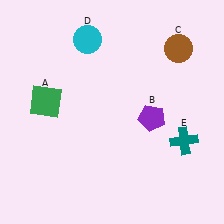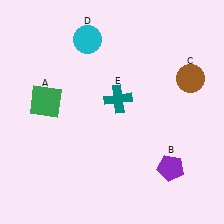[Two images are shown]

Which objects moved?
The objects that moved are: the purple pentagon (B), the brown circle (C), the teal cross (E).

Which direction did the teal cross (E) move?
The teal cross (E) moved left.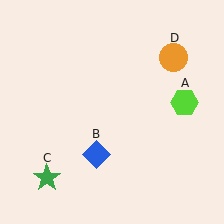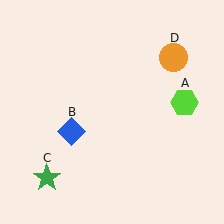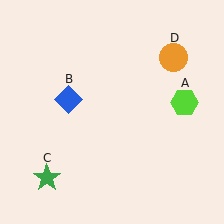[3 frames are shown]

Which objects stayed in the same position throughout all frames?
Lime hexagon (object A) and green star (object C) and orange circle (object D) remained stationary.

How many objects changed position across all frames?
1 object changed position: blue diamond (object B).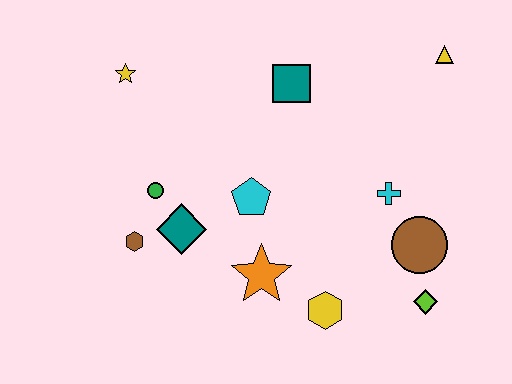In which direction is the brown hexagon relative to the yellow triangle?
The brown hexagon is to the left of the yellow triangle.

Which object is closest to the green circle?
The teal diamond is closest to the green circle.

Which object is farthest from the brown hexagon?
The yellow triangle is farthest from the brown hexagon.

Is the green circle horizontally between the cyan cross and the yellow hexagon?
No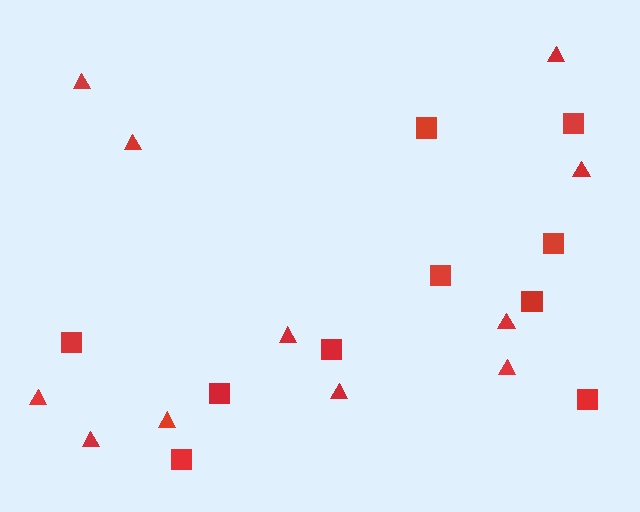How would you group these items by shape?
There are 2 groups: one group of squares (10) and one group of triangles (11).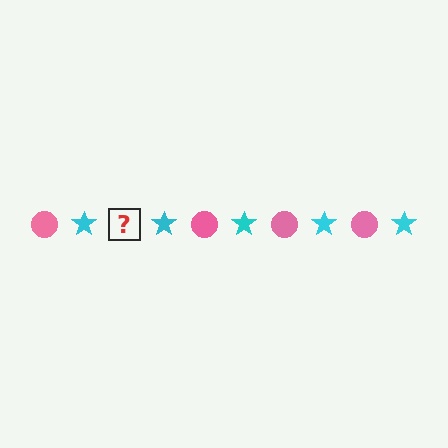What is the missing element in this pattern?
The missing element is a pink circle.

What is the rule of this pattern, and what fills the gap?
The rule is that the pattern alternates between pink circle and cyan star. The gap should be filled with a pink circle.